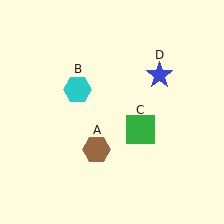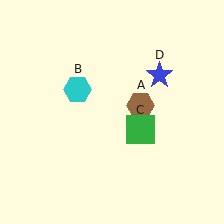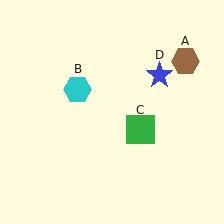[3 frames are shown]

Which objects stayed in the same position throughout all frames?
Cyan hexagon (object B) and green square (object C) and blue star (object D) remained stationary.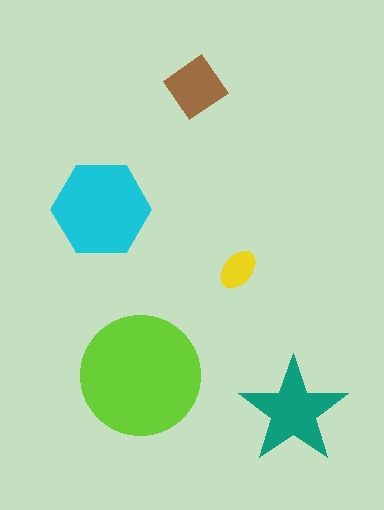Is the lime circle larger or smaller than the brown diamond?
Larger.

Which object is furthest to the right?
The teal star is rightmost.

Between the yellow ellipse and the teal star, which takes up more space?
The teal star.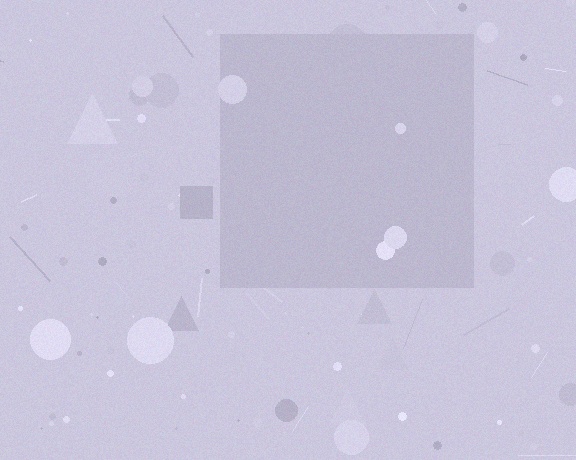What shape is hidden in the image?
A square is hidden in the image.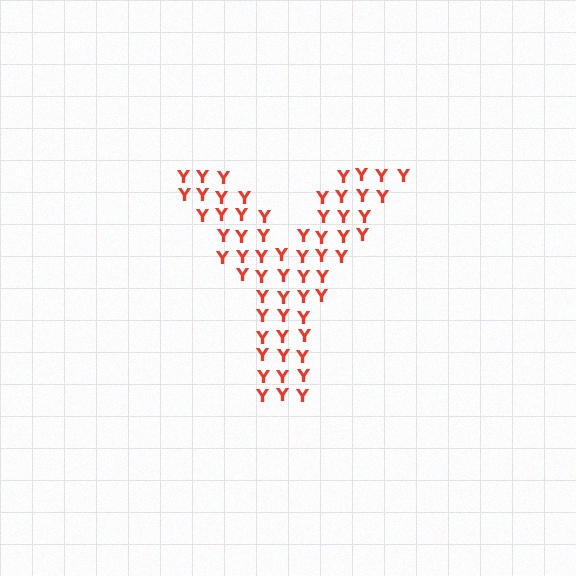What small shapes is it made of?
It is made of small letter Y's.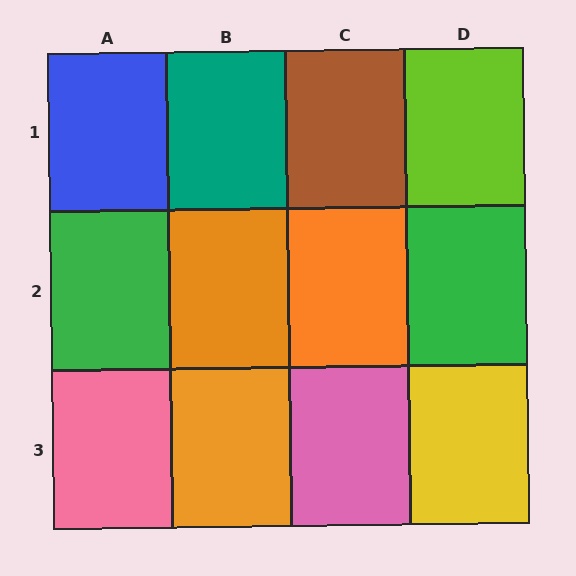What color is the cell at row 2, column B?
Orange.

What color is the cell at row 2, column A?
Green.